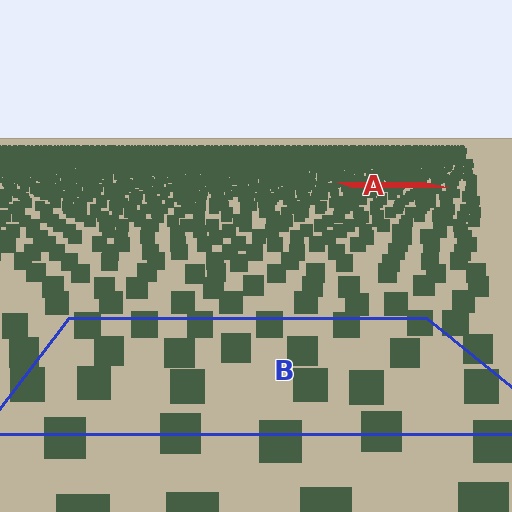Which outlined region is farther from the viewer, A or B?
Region A is farther from the viewer — the texture elements inside it appear smaller and more densely packed.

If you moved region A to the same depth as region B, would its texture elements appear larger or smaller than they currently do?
They would appear larger. At a closer depth, the same texture elements are projected at a bigger on-screen size.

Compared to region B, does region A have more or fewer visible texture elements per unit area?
Region A has more texture elements per unit area — they are packed more densely because it is farther away.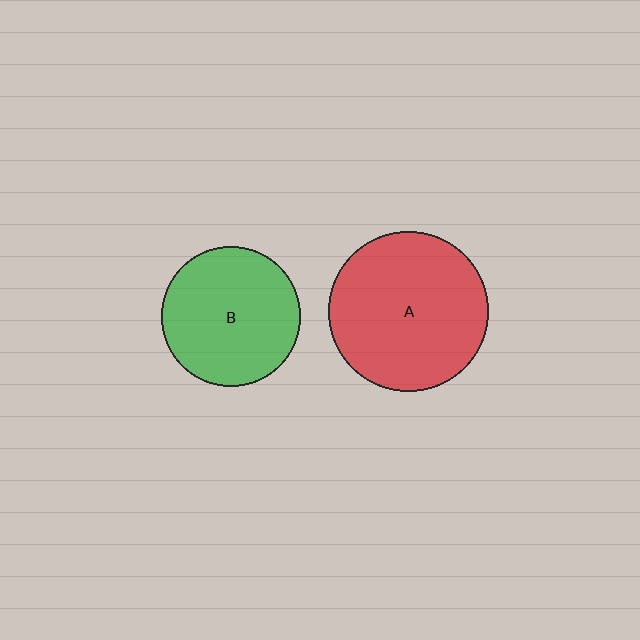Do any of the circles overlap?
No, none of the circles overlap.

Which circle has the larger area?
Circle A (red).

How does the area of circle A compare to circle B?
Approximately 1.3 times.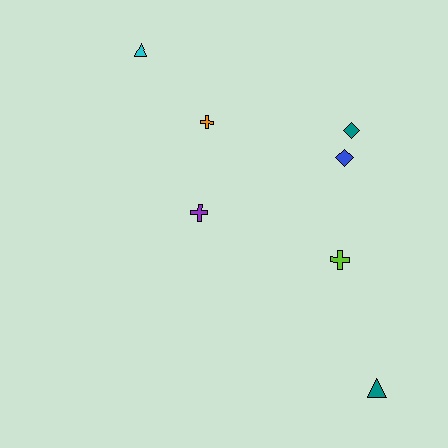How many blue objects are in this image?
There is 1 blue object.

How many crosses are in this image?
There are 3 crosses.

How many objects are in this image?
There are 7 objects.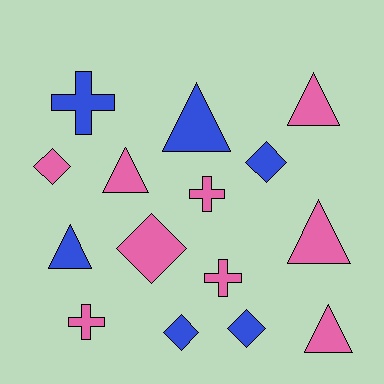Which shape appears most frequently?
Triangle, with 6 objects.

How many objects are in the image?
There are 15 objects.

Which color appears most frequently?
Pink, with 9 objects.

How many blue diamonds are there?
There are 3 blue diamonds.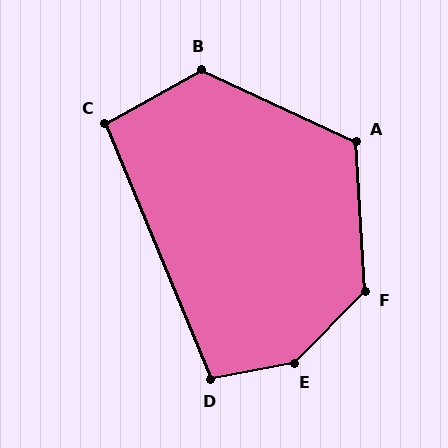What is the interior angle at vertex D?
Approximately 101 degrees (obtuse).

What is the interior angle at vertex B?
Approximately 126 degrees (obtuse).